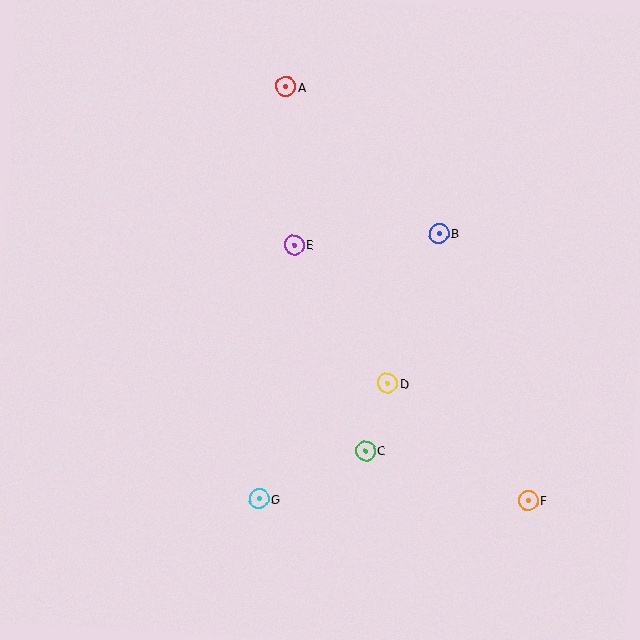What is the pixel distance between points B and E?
The distance between B and E is 145 pixels.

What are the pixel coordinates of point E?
Point E is at (294, 245).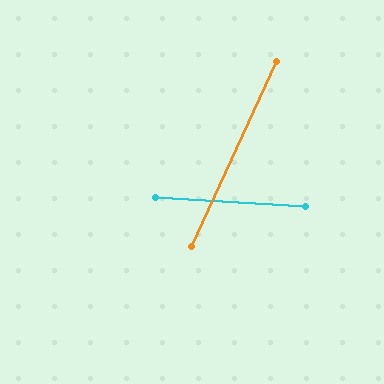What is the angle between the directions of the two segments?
Approximately 69 degrees.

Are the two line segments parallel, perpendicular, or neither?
Neither parallel nor perpendicular — they differ by about 69°.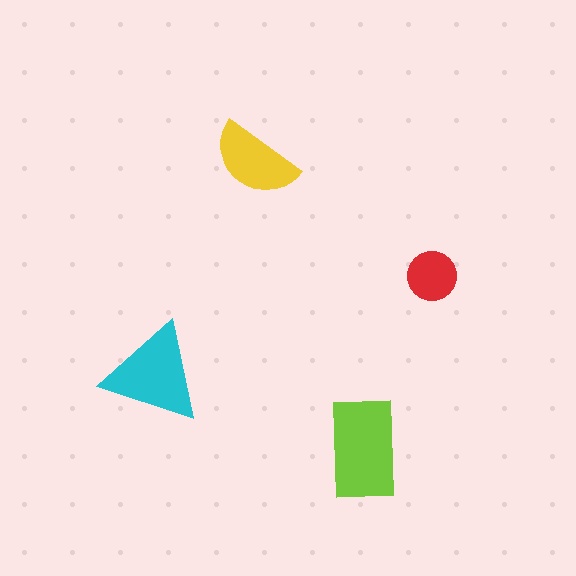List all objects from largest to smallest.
The lime rectangle, the cyan triangle, the yellow semicircle, the red circle.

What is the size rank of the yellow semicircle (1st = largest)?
3rd.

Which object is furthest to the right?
The red circle is rightmost.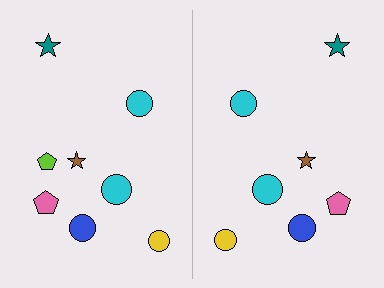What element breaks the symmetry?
A lime pentagon is missing from the right side.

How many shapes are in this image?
There are 15 shapes in this image.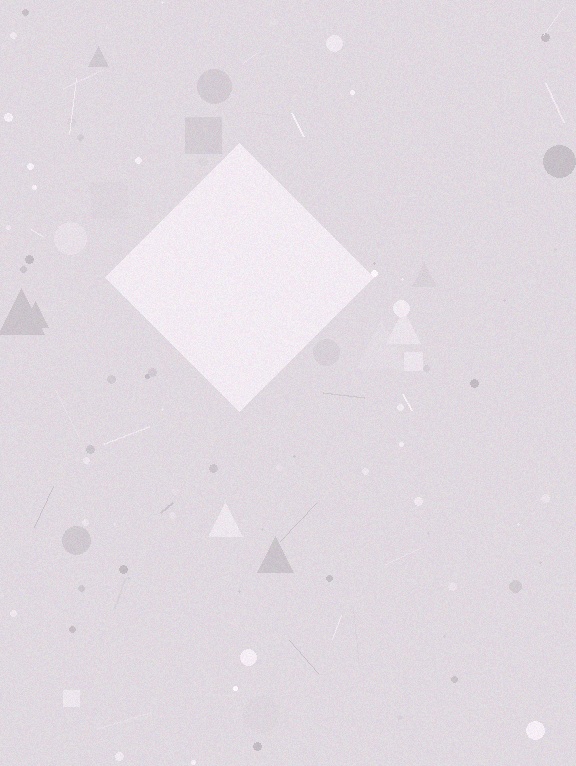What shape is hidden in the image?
A diamond is hidden in the image.